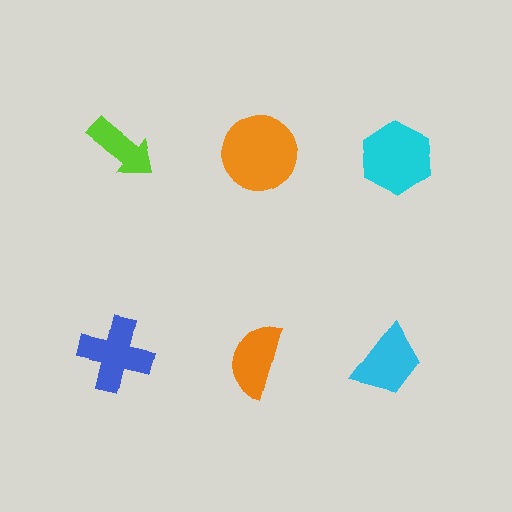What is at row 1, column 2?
An orange circle.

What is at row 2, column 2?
An orange semicircle.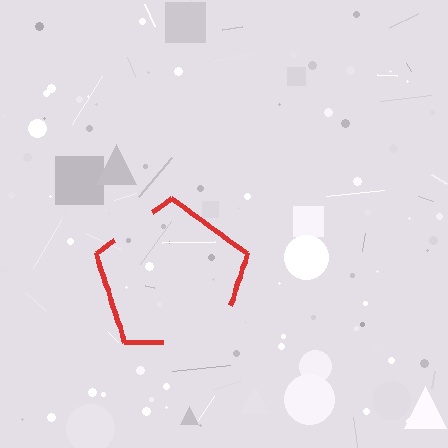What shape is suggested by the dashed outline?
The dashed outline suggests a pentagon.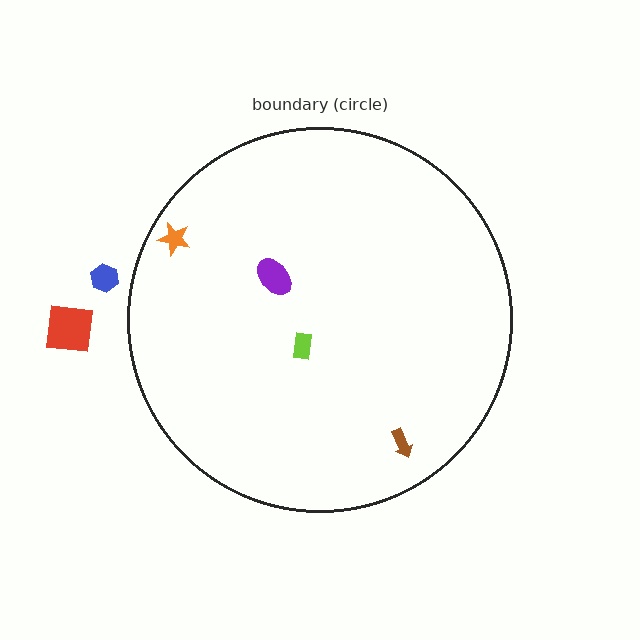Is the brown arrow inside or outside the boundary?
Inside.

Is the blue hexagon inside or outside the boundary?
Outside.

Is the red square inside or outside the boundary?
Outside.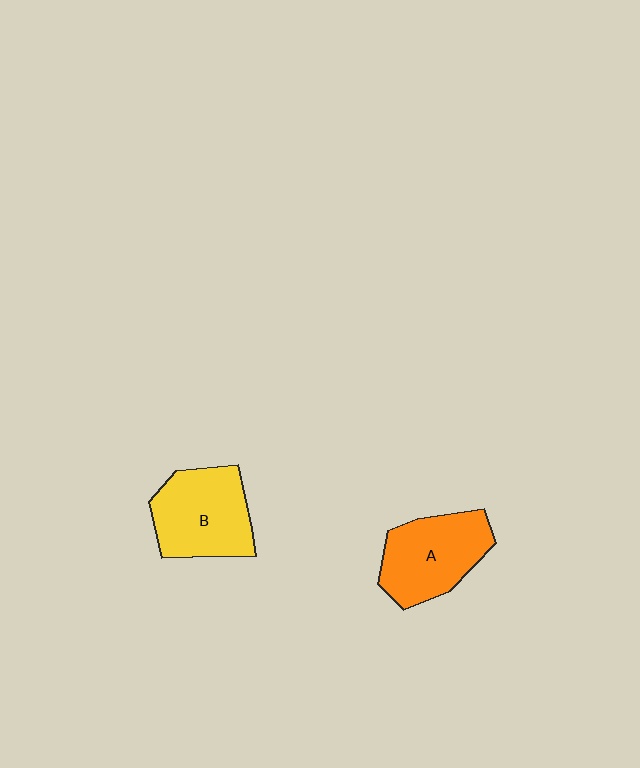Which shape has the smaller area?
Shape A (orange).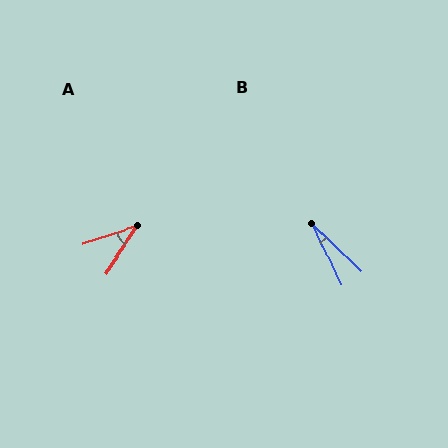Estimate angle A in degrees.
Approximately 38 degrees.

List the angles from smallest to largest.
B (21°), A (38°).